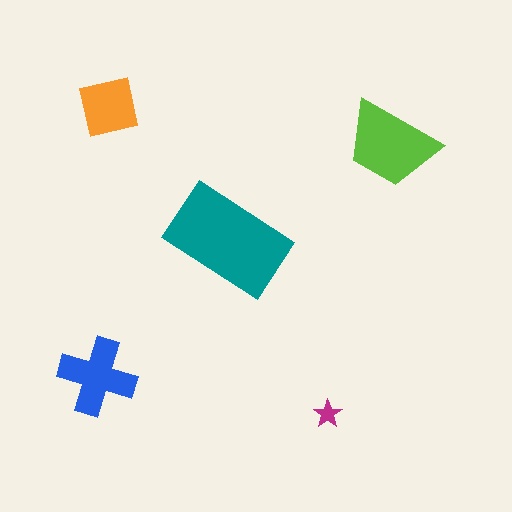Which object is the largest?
The teal rectangle.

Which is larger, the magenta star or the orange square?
The orange square.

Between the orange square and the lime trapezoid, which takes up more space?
The lime trapezoid.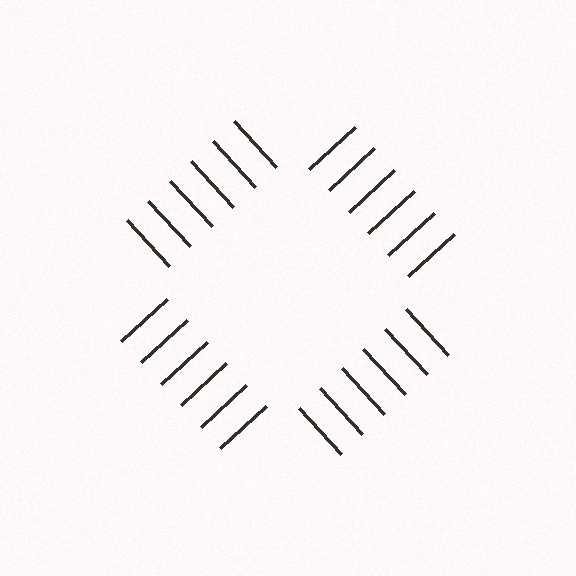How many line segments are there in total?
24 — 6 along each of the 4 edges.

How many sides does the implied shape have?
4 sides — the line-ends trace a square.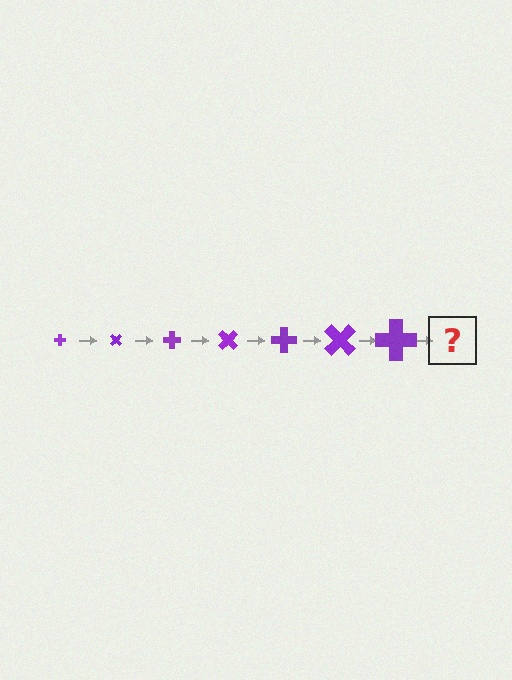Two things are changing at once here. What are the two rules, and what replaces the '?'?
The two rules are that the cross grows larger each step and it rotates 45 degrees each step. The '?' should be a cross, larger than the previous one and rotated 315 degrees from the start.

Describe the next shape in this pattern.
It should be a cross, larger than the previous one and rotated 315 degrees from the start.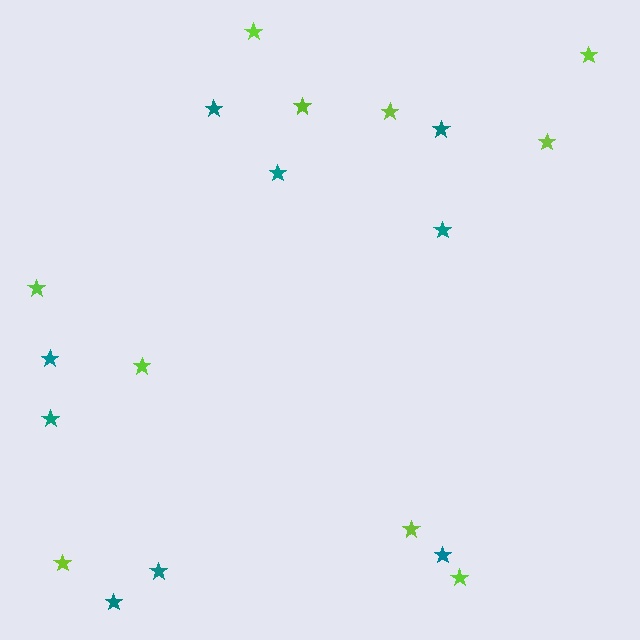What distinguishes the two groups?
There are 2 groups: one group of lime stars (10) and one group of teal stars (9).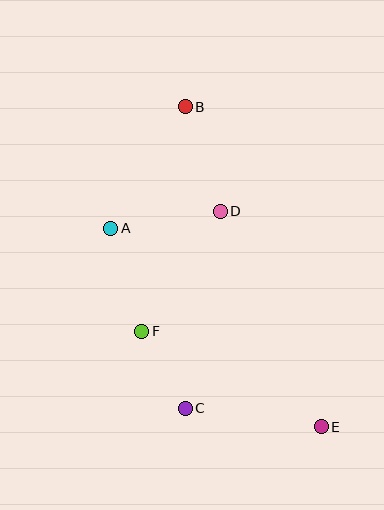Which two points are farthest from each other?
Points B and E are farthest from each other.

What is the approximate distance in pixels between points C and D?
The distance between C and D is approximately 200 pixels.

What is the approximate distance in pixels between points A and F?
The distance between A and F is approximately 107 pixels.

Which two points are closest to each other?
Points C and F are closest to each other.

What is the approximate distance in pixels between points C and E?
The distance between C and E is approximately 137 pixels.